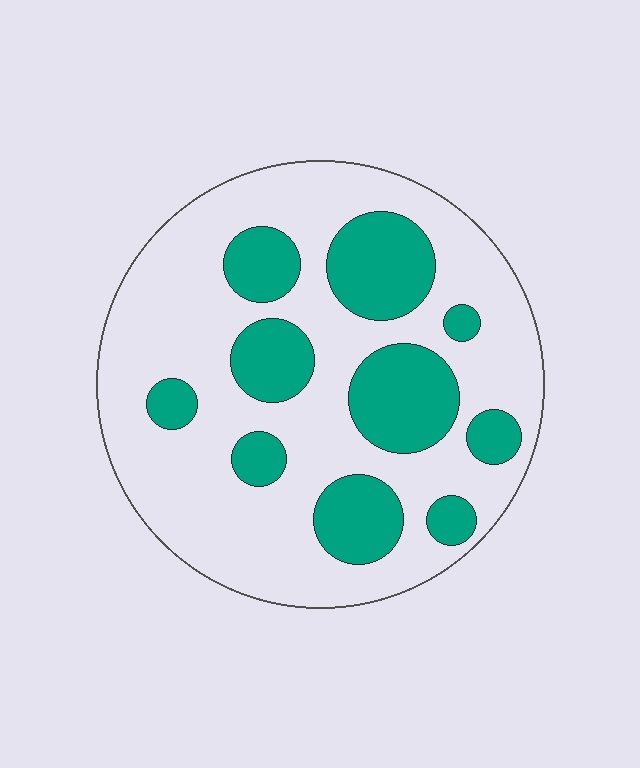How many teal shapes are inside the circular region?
10.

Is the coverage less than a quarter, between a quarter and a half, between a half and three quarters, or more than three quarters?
Between a quarter and a half.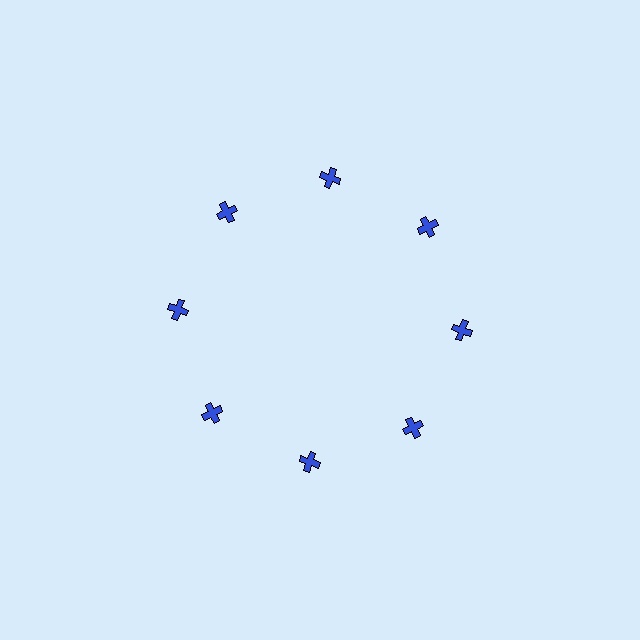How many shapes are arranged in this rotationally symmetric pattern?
There are 8 shapes, arranged in 8 groups of 1.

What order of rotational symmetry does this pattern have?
This pattern has 8-fold rotational symmetry.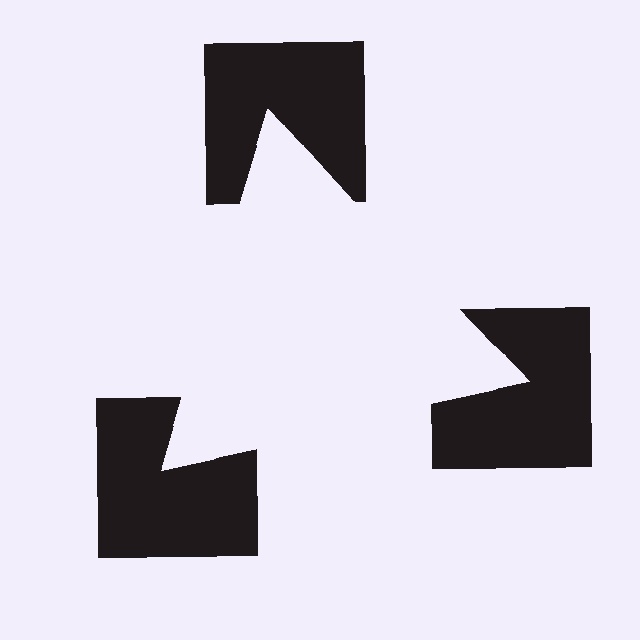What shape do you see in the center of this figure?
An illusory triangle — its edges are inferred from the aligned wedge cuts in the notched squares, not physically drawn.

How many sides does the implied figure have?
3 sides.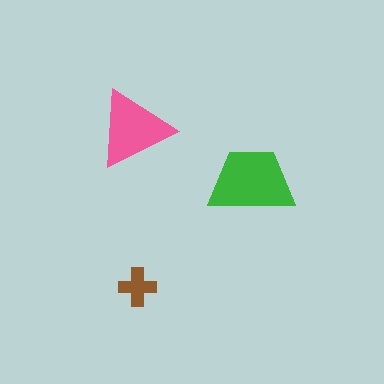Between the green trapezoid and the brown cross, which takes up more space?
The green trapezoid.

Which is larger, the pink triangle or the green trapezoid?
The green trapezoid.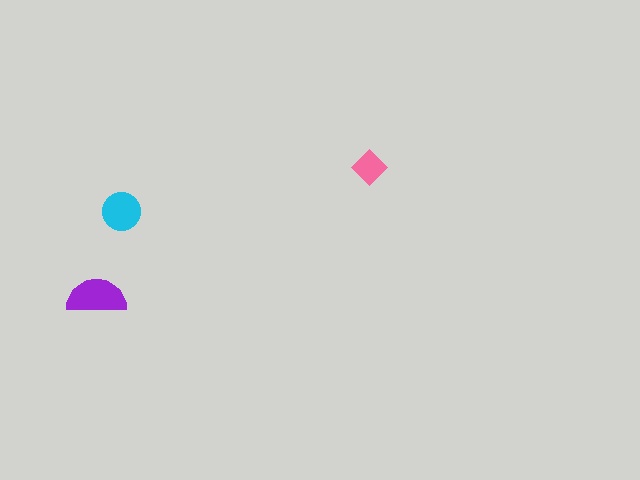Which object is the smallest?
The pink diamond.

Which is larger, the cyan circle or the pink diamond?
The cyan circle.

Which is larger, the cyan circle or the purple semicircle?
The purple semicircle.